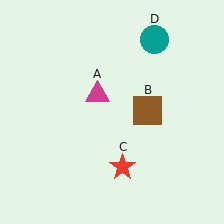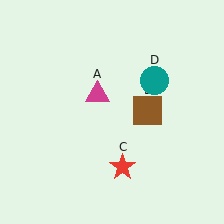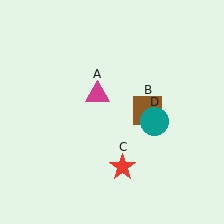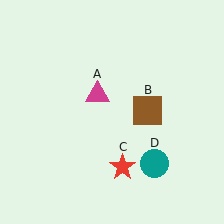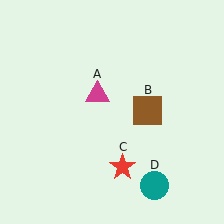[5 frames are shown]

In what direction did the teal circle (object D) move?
The teal circle (object D) moved down.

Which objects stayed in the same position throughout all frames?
Magenta triangle (object A) and brown square (object B) and red star (object C) remained stationary.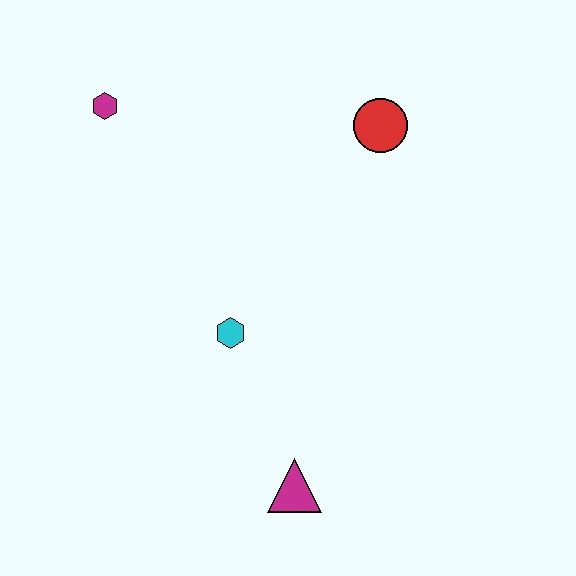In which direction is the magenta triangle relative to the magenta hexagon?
The magenta triangle is below the magenta hexagon.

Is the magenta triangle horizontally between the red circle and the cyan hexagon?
Yes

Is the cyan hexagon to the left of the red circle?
Yes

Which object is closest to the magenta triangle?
The cyan hexagon is closest to the magenta triangle.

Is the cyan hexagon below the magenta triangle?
No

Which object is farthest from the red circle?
The magenta triangle is farthest from the red circle.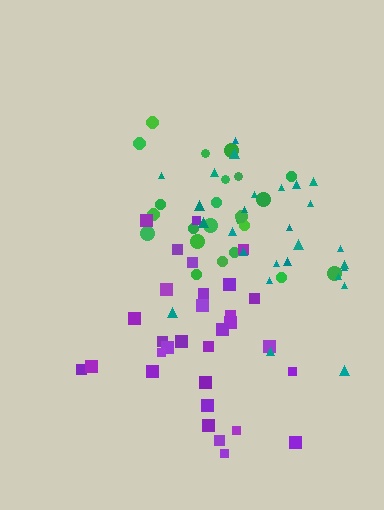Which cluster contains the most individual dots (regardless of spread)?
Purple (32).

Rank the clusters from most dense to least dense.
purple, green, teal.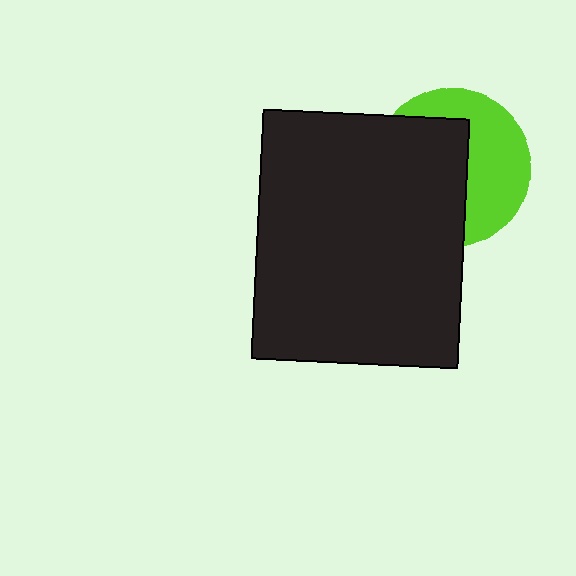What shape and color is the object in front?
The object in front is a black rectangle.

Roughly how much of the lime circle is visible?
About half of it is visible (roughly 46%).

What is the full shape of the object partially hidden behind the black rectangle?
The partially hidden object is a lime circle.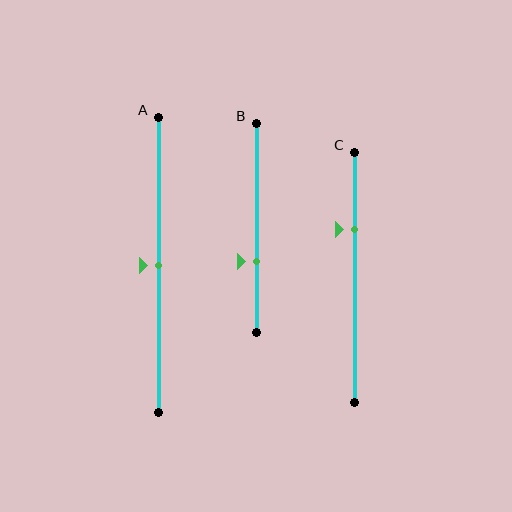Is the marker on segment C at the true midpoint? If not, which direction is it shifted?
No, the marker on segment C is shifted upward by about 19% of the segment length.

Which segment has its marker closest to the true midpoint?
Segment A has its marker closest to the true midpoint.